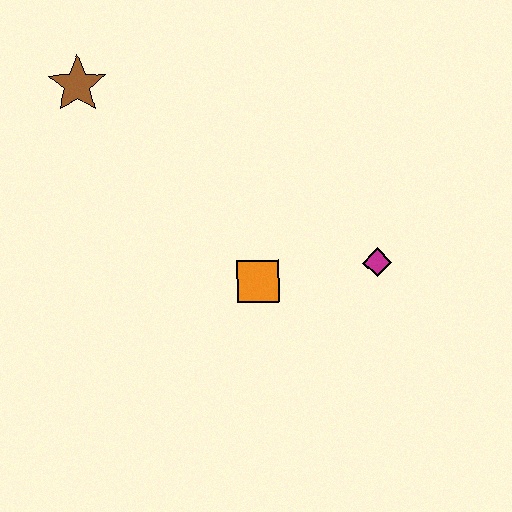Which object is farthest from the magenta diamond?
The brown star is farthest from the magenta diamond.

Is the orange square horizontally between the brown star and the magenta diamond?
Yes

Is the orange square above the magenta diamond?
No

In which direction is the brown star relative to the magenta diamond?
The brown star is to the left of the magenta diamond.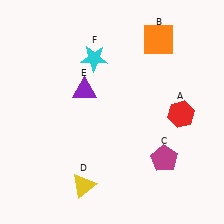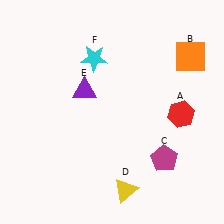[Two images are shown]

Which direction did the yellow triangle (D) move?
The yellow triangle (D) moved right.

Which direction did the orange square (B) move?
The orange square (B) moved right.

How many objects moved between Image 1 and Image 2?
2 objects moved between the two images.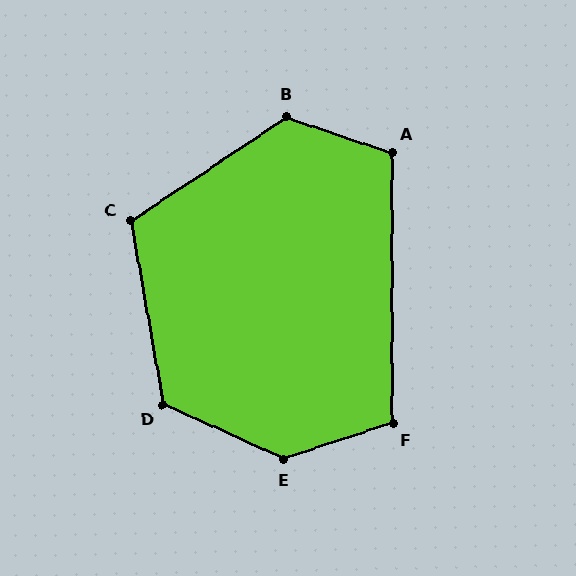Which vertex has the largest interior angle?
E, at approximately 138 degrees.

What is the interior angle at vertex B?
Approximately 128 degrees (obtuse).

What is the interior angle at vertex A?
Approximately 109 degrees (obtuse).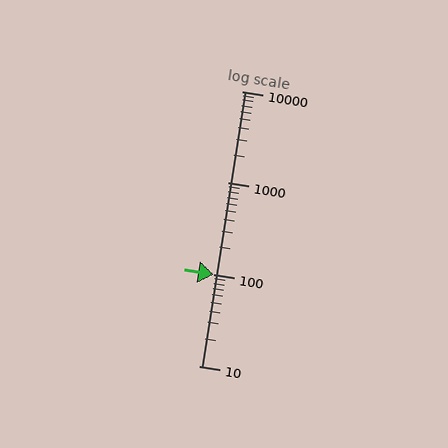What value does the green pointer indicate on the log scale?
The pointer indicates approximately 100.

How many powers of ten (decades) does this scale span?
The scale spans 3 decades, from 10 to 10000.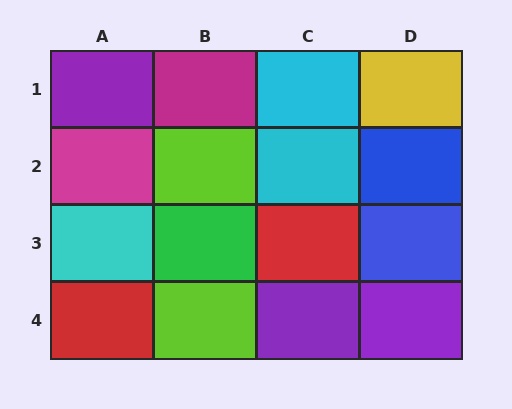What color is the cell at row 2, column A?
Magenta.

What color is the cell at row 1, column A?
Purple.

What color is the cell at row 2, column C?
Cyan.